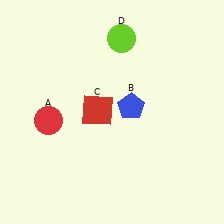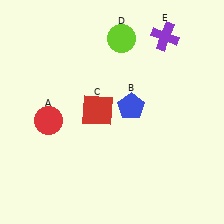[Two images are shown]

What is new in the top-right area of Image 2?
A purple cross (E) was added in the top-right area of Image 2.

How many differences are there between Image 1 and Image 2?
There is 1 difference between the two images.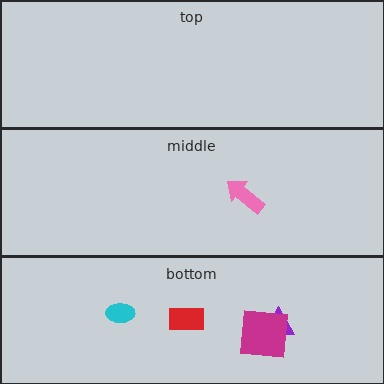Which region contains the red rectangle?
The bottom region.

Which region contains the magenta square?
The bottom region.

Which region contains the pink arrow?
The middle region.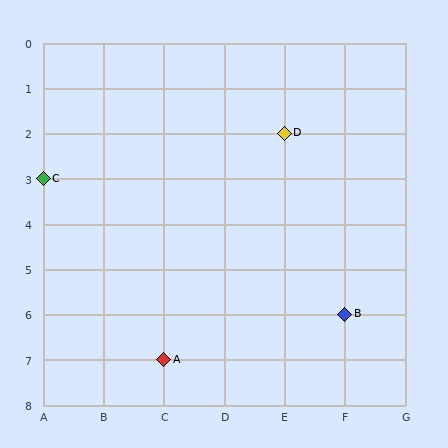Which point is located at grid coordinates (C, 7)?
Point A is at (C, 7).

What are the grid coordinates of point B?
Point B is at grid coordinates (F, 6).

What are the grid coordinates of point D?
Point D is at grid coordinates (E, 2).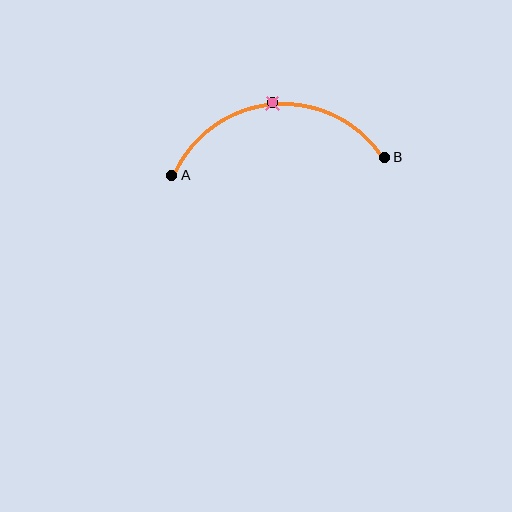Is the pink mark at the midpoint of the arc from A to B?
Yes. The pink mark lies on the arc at equal arc-length from both A and B — it is the arc midpoint.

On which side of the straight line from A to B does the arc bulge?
The arc bulges above the straight line connecting A and B.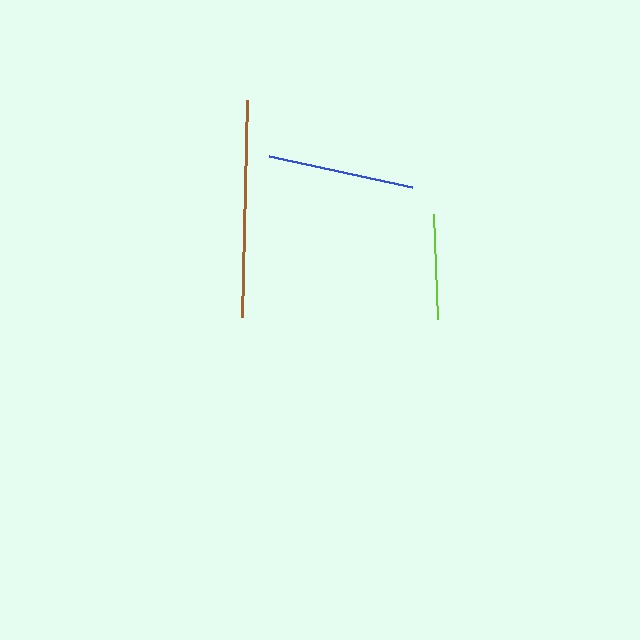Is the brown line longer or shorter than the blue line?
The brown line is longer than the blue line.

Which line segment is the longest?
The brown line is the longest at approximately 216 pixels.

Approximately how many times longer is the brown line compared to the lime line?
The brown line is approximately 2.1 times the length of the lime line.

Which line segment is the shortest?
The lime line is the shortest at approximately 104 pixels.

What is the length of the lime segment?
The lime segment is approximately 104 pixels long.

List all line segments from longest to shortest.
From longest to shortest: brown, blue, lime.